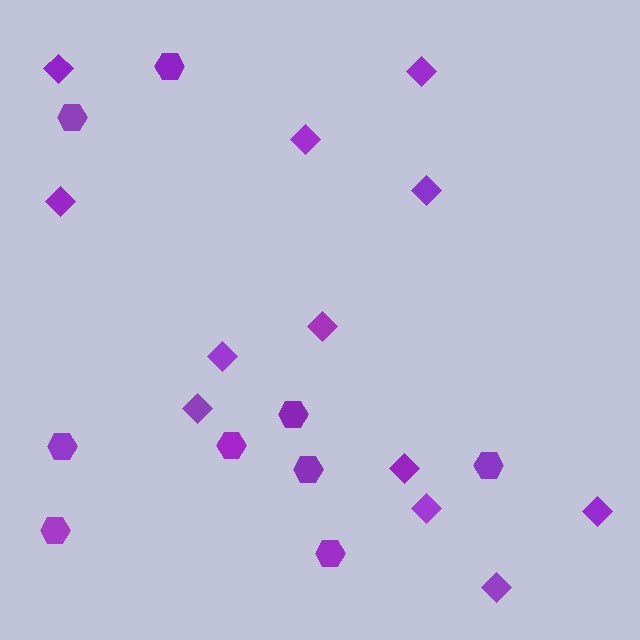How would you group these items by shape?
There are 2 groups: one group of hexagons (9) and one group of diamonds (12).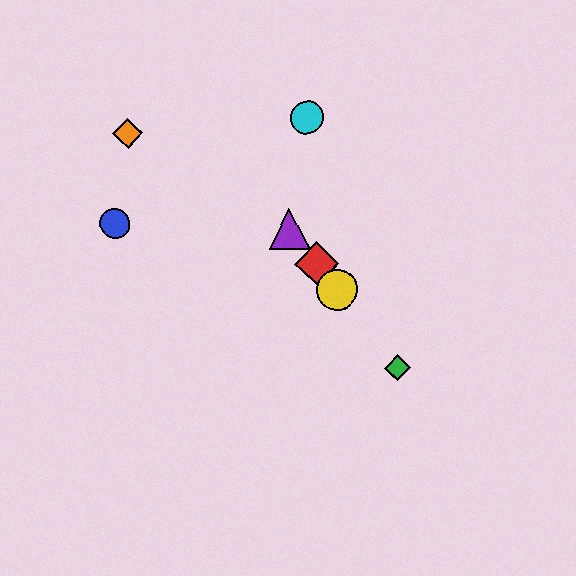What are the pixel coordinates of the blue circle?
The blue circle is at (115, 224).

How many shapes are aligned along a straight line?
4 shapes (the red diamond, the green diamond, the yellow circle, the purple triangle) are aligned along a straight line.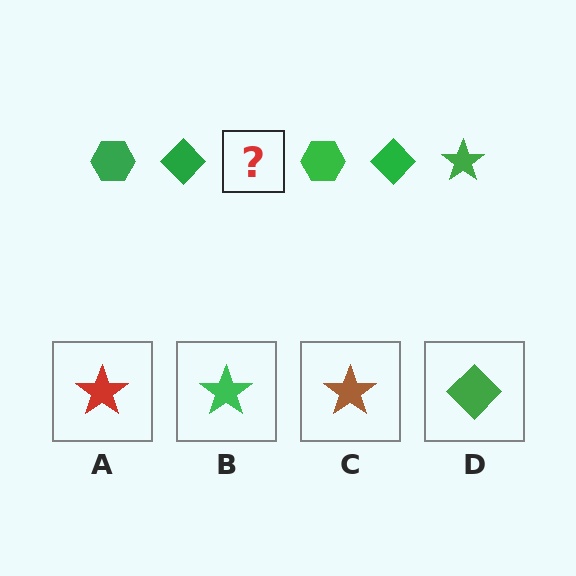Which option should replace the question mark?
Option B.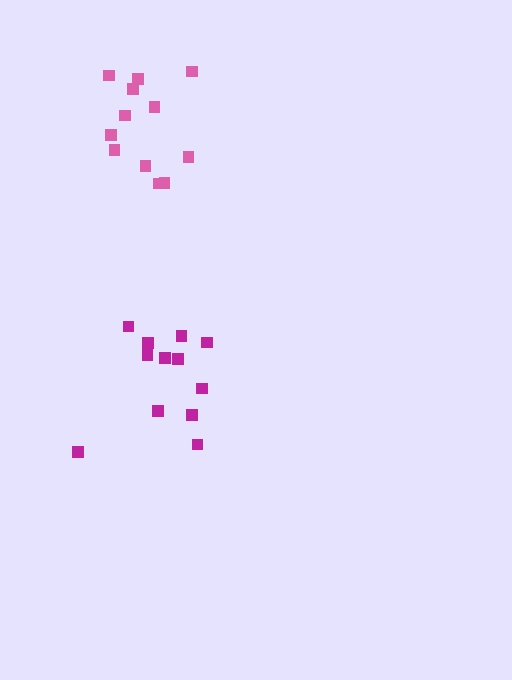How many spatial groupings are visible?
There are 2 spatial groupings.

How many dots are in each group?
Group 1: 12 dots, Group 2: 12 dots (24 total).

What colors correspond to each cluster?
The clusters are colored: pink, magenta.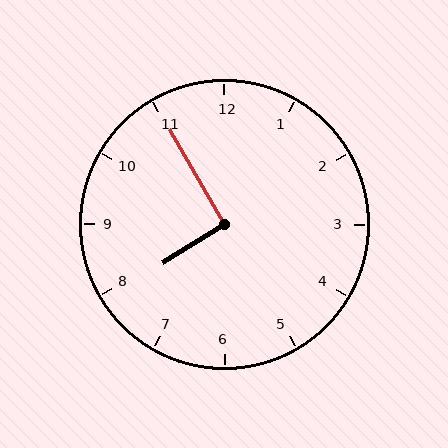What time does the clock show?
7:55.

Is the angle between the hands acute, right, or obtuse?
It is right.